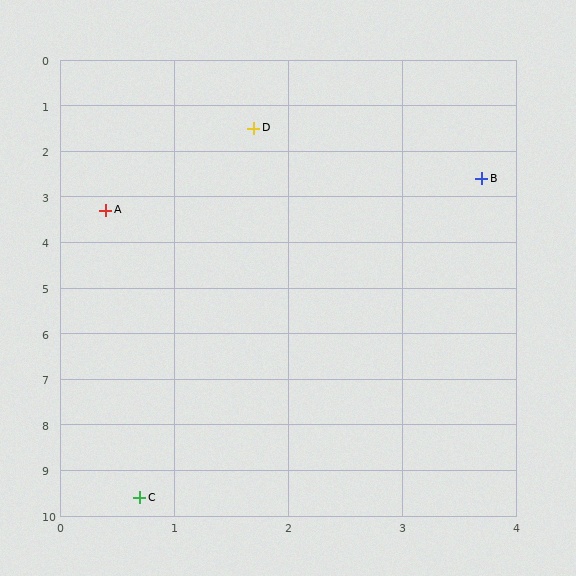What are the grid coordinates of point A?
Point A is at approximately (0.4, 3.3).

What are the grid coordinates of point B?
Point B is at approximately (3.7, 2.6).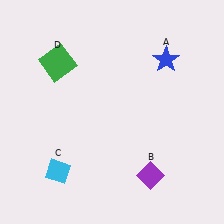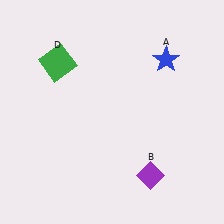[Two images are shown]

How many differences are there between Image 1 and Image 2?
There is 1 difference between the two images.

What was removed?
The cyan diamond (C) was removed in Image 2.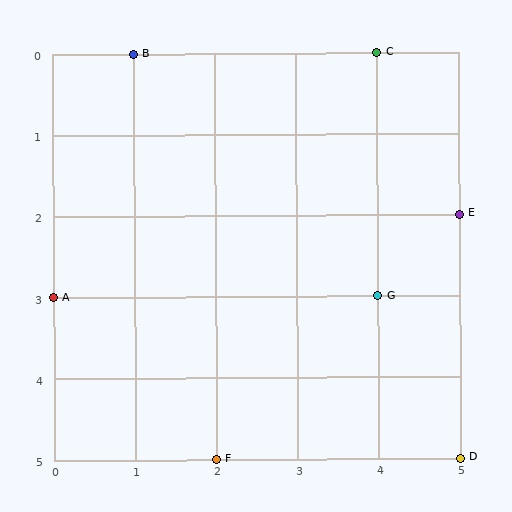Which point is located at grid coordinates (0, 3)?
Point A is at (0, 3).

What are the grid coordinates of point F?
Point F is at grid coordinates (2, 5).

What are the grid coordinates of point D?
Point D is at grid coordinates (5, 5).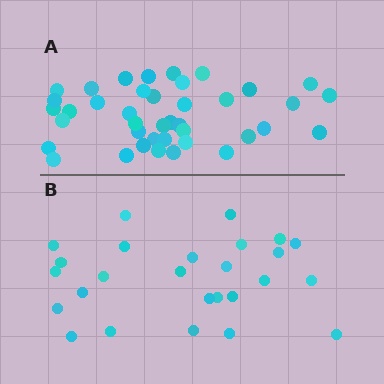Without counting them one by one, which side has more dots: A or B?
Region A (the top region) has more dots.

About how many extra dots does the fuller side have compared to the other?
Region A has approximately 15 more dots than region B.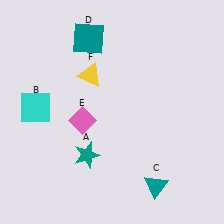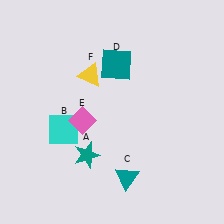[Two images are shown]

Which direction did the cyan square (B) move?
The cyan square (B) moved right.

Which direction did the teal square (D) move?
The teal square (D) moved right.